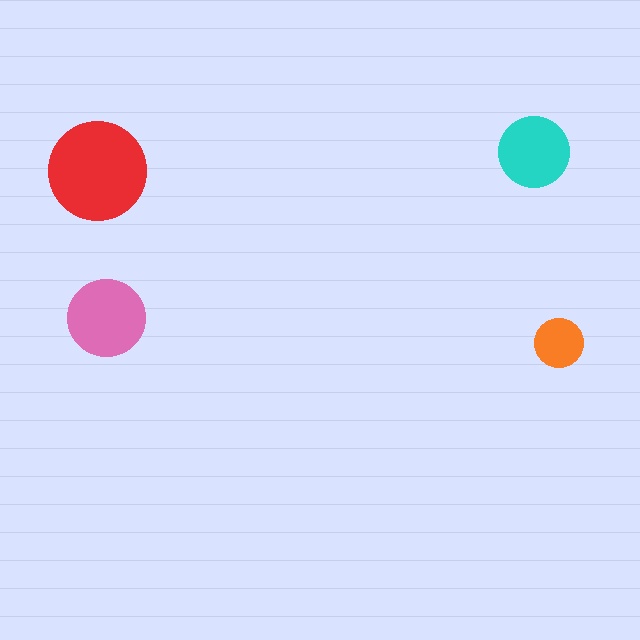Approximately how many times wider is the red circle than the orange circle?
About 2 times wider.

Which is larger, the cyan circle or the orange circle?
The cyan one.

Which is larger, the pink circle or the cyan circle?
The pink one.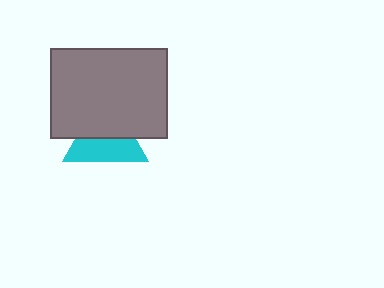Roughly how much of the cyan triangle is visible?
About half of it is visible (roughly 50%).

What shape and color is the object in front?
The object in front is a gray rectangle.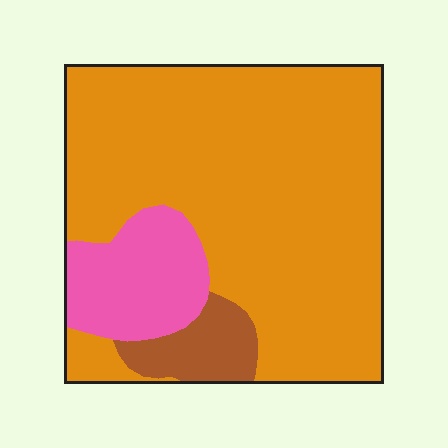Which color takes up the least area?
Brown, at roughly 10%.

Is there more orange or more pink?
Orange.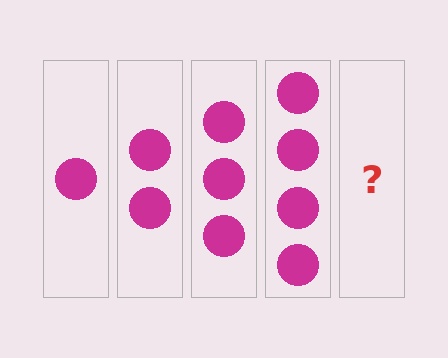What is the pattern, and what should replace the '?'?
The pattern is that each step adds one more circle. The '?' should be 5 circles.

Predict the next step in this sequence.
The next step is 5 circles.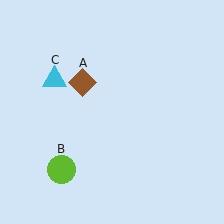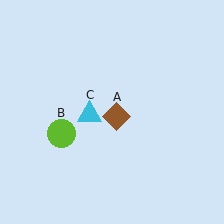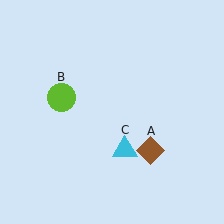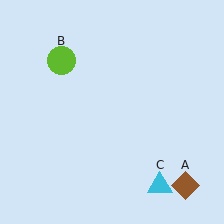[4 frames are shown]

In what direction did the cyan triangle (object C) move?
The cyan triangle (object C) moved down and to the right.